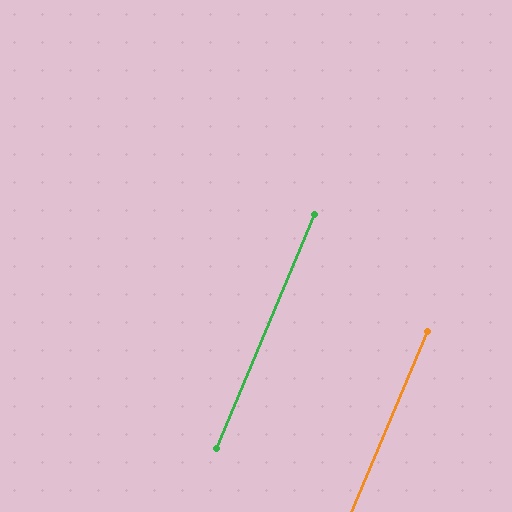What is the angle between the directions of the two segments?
Approximately 0 degrees.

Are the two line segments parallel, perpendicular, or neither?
Parallel — their directions differ by only 0.3°.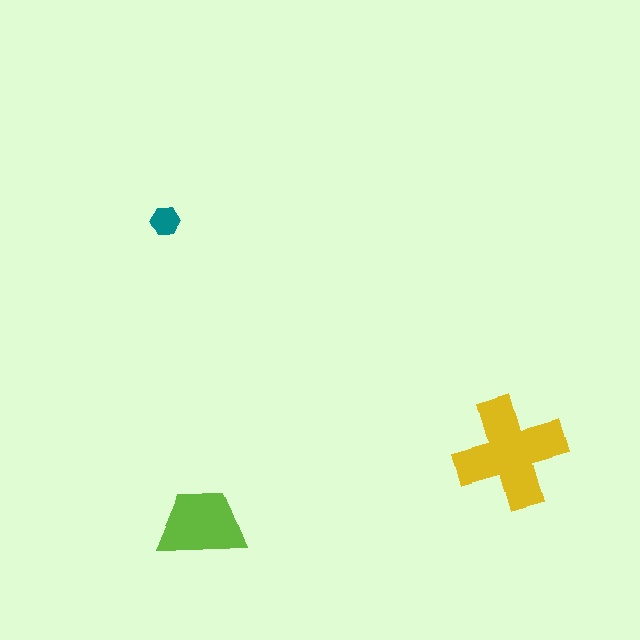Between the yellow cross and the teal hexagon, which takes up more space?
The yellow cross.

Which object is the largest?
The yellow cross.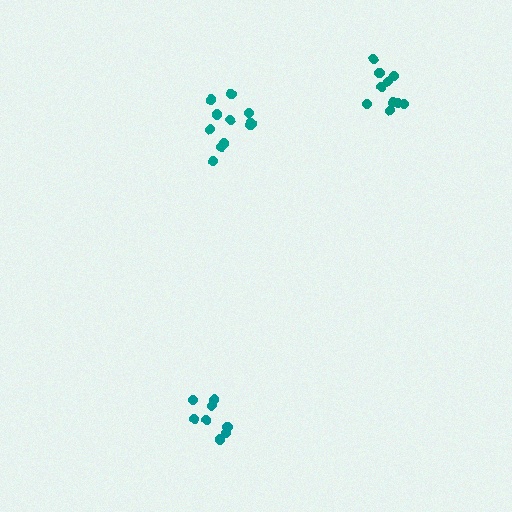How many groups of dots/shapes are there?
There are 3 groups.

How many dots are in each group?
Group 1: 11 dots, Group 2: 8 dots, Group 3: 10 dots (29 total).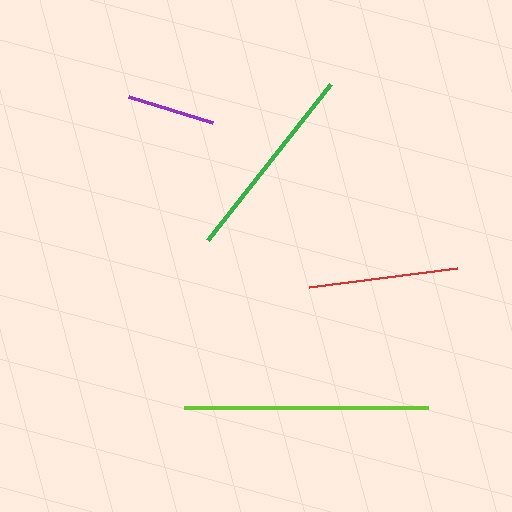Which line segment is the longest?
The lime line is the longest at approximately 243 pixels.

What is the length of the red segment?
The red segment is approximately 149 pixels long.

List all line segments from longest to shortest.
From longest to shortest: lime, green, red, purple.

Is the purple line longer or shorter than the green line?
The green line is longer than the purple line.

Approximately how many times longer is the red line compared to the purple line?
The red line is approximately 1.7 times the length of the purple line.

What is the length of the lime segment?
The lime segment is approximately 243 pixels long.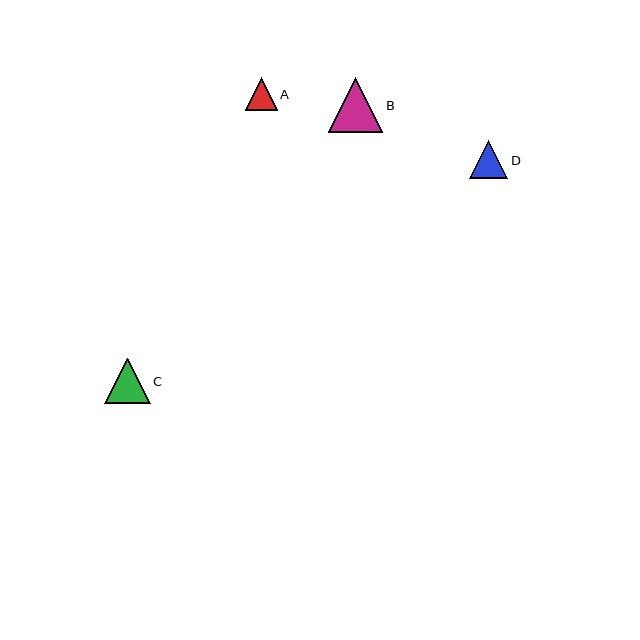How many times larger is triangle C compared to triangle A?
Triangle C is approximately 1.4 times the size of triangle A.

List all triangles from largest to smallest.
From largest to smallest: B, C, D, A.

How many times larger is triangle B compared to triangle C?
Triangle B is approximately 1.2 times the size of triangle C.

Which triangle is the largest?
Triangle B is the largest with a size of approximately 55 pixels.